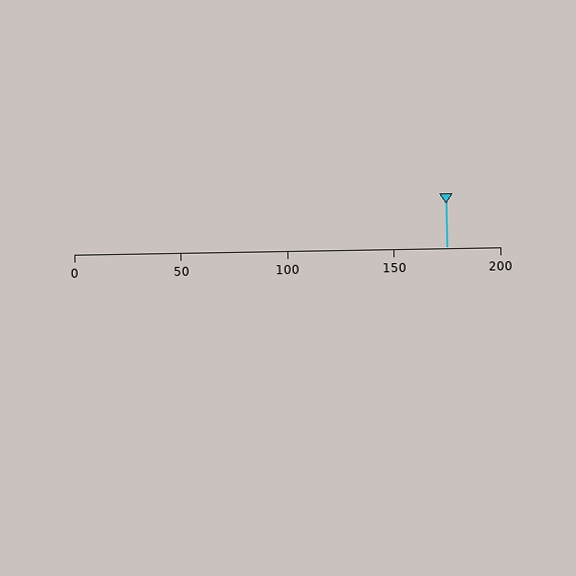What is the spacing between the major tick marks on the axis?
The major ticks are spaced 50 apart.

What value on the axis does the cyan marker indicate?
The marker indicates approximately 175.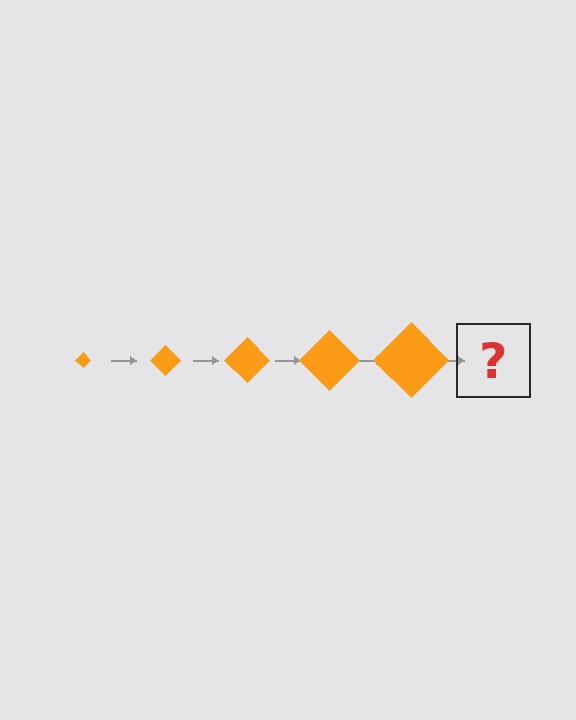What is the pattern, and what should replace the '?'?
The pattern is that the diamond gets progressively larger each step. The '?' should be an orange diamond, larger than the previous one.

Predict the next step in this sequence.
The next step is an orange diamond, larger than the previous one.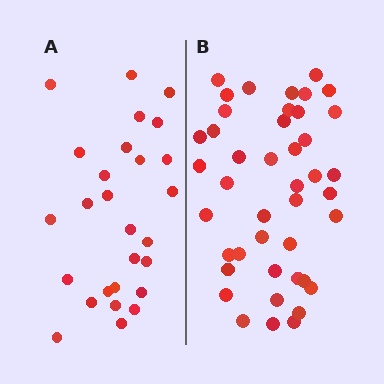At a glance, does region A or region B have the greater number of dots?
Region B (the right region) has more dots.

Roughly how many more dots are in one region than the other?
Region B has approximately 15 more dots than region A.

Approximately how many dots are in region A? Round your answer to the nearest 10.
About 30 dots. (The exact count is 27, which rounds to 30.)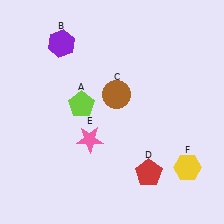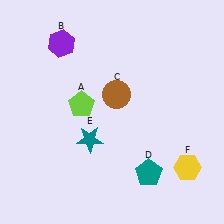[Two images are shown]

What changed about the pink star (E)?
In Image 1, E is pink. In Image 2, it changed to teal.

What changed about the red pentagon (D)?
In Image 1, D is red. In Image 2, it changed to teal.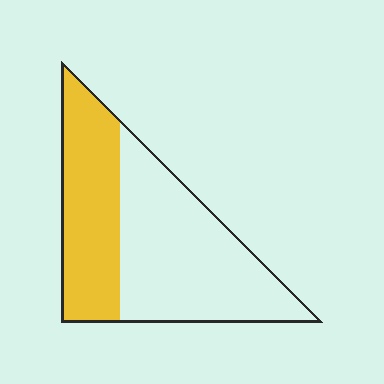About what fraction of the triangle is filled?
About two fifths (2/5).